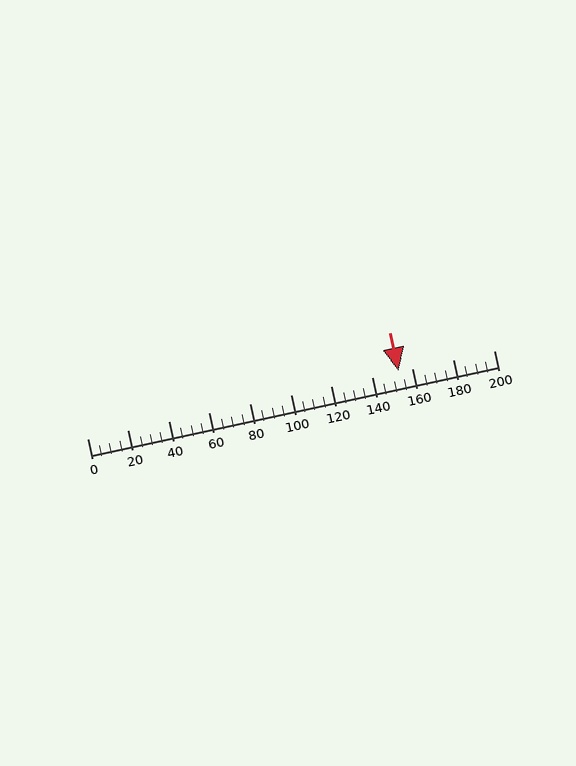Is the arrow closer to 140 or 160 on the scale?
The arrow is closer to 160.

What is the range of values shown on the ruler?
The ruler shows values from 0 to 200.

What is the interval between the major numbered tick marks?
The major tick marks are spaced 20 units apart.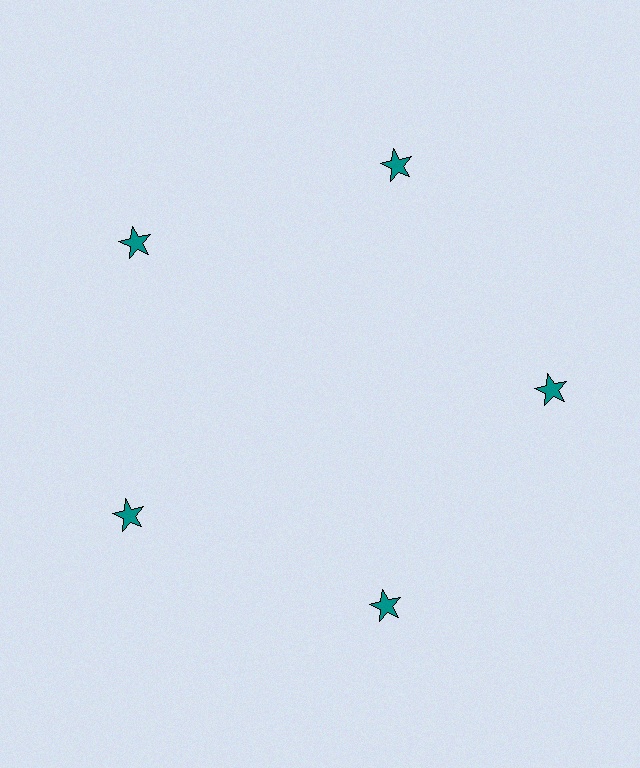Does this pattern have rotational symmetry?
Yes, this pattern has 5-fold rotational symmetry. It looks the same after rotating 72 degrees around the center.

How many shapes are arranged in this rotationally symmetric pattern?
There are 5 shapes, arranged in 5 groups of 1.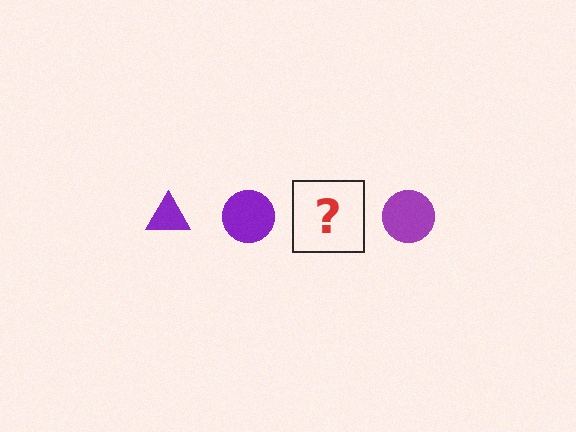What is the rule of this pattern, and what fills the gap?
The rule is that the pattern cycles through triangle, circle shapes in purple. The gap should be filled with a purple triangle.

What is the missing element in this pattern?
The missing element is a purple triangle.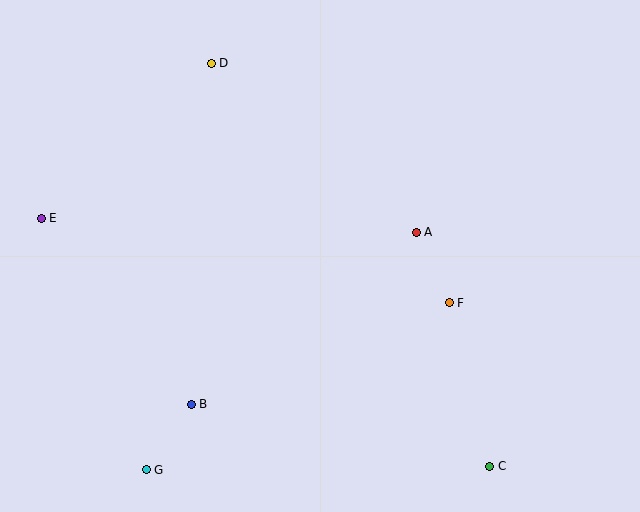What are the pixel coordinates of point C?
Point C is at (490, 466).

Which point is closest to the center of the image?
Point A at (416, 232) is closest to the center.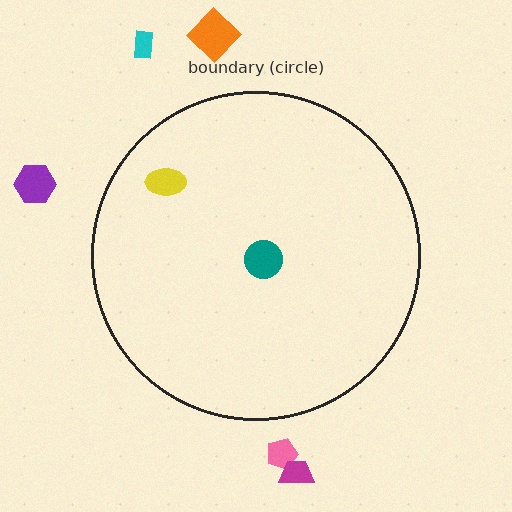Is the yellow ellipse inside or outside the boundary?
Inside.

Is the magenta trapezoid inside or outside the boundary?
Outside.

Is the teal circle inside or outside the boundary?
Inside.